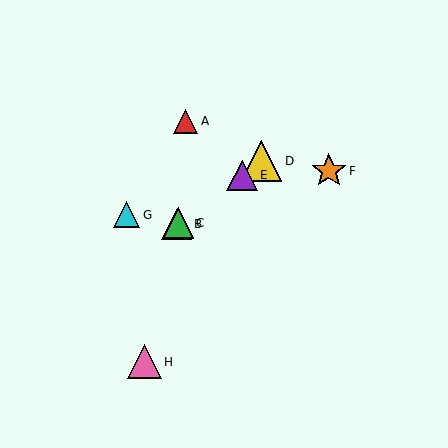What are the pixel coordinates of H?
Object H is at (144, 362).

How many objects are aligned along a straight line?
4 objects (B, C, D, E) are aligned along a straight line.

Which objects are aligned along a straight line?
Objects B, C, D, E are aligned along a straight line.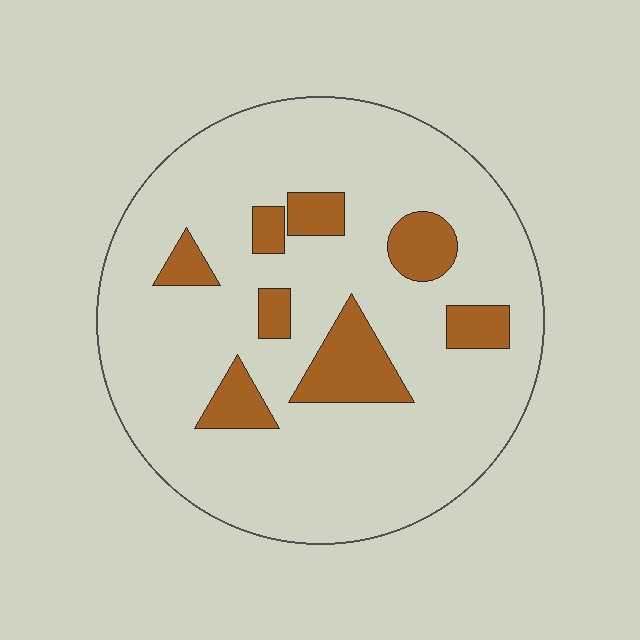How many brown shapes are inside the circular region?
8.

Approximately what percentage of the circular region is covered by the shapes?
Approximately 15%.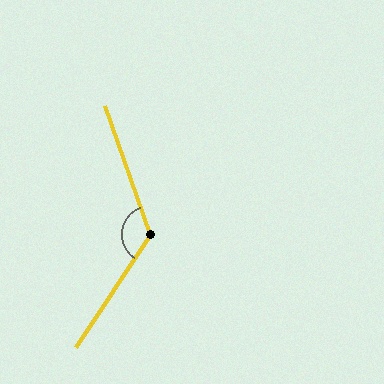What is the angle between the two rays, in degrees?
Approximately 127 degrees.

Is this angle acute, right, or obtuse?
It is obtuse.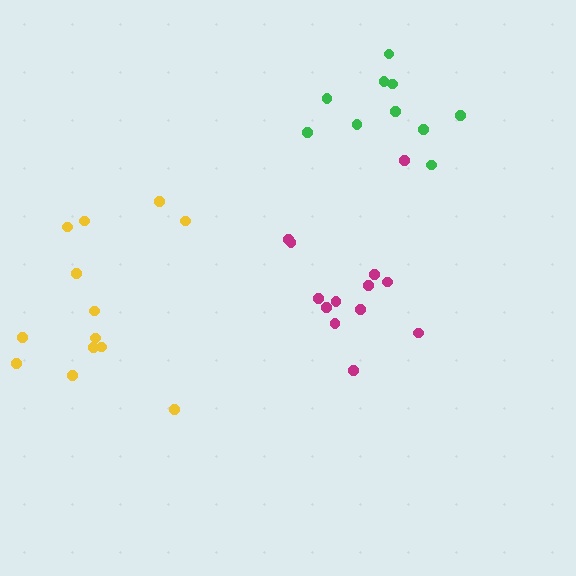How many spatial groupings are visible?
There are 3 spatial groupings.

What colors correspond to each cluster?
The clusters are colored: green, yellow, magenta.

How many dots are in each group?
Group 1: 10 dots, Group 2: 13 dots, Group 3: 13 dots (36 total).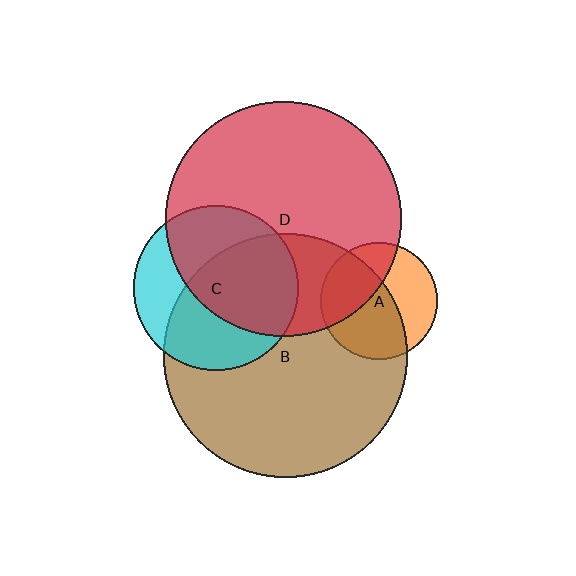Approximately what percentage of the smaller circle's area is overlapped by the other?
Approximately 60%.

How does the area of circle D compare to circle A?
Approximately 4.1 times.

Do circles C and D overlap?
Yes.